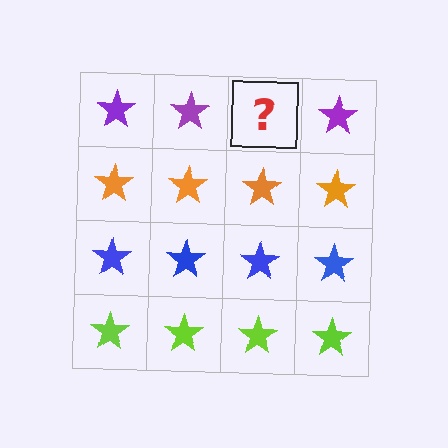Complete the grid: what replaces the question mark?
The question mark should be replaced with a purple star.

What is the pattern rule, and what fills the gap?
The rule is that each row has a consistent color. The gap should be filled with a purple star.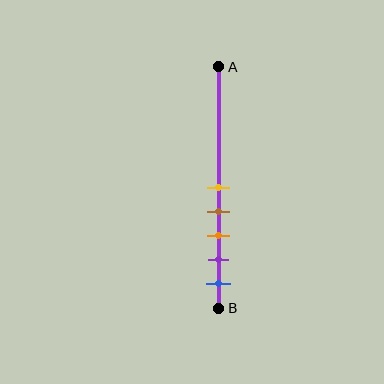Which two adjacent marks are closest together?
The yellow and brown marks are the closest adjacent pair.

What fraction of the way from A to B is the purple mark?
The purple mark is approximately 80% (0.8) of the way from A to B.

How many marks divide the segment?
There are 5 marks dividing the segment.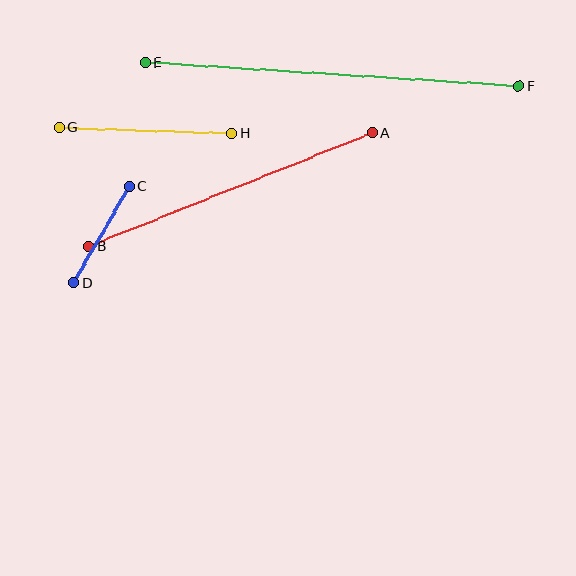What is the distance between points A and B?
The distance is approximately 305 pixels.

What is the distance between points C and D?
The distance is approximately 111 pixels.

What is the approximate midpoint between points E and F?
The midpoint is at approximately (332, 74) pixels.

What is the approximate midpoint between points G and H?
The midpoint is at approximately (145, 130) pixels.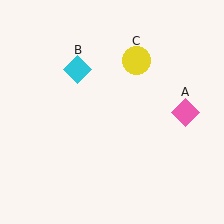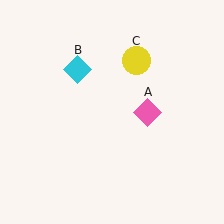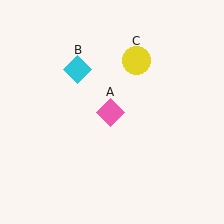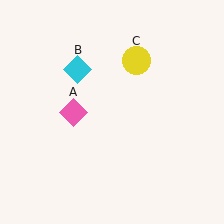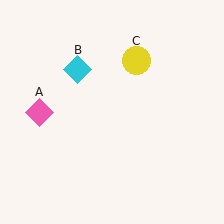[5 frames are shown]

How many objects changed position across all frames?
1 object changed position: pink diamond (object A).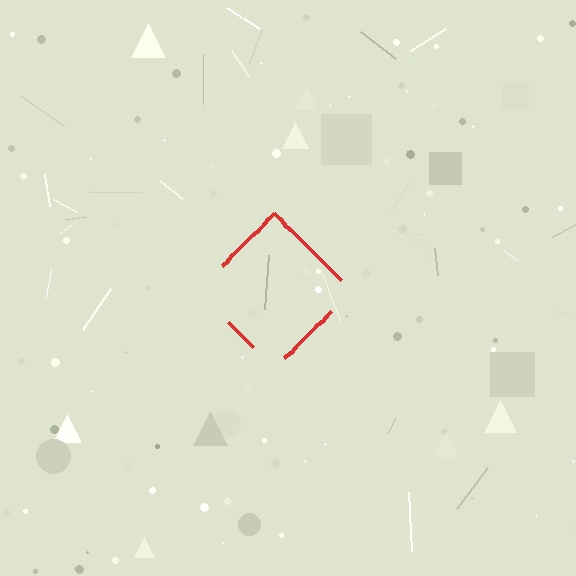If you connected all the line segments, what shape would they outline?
They would outline a diamond.